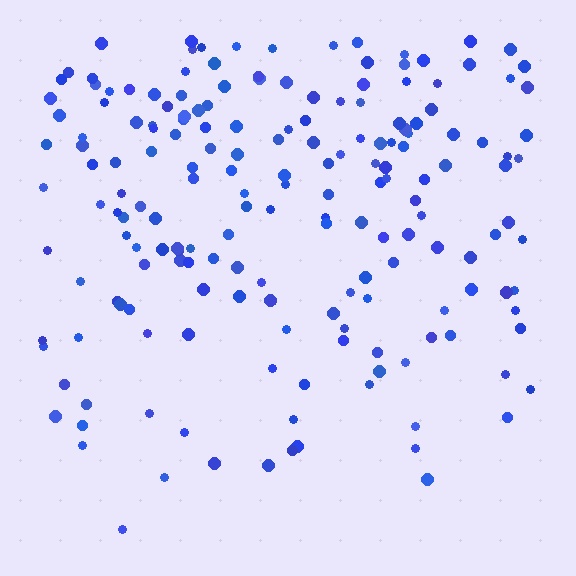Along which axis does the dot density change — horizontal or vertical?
Vertical.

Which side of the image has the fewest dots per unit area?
The bottom.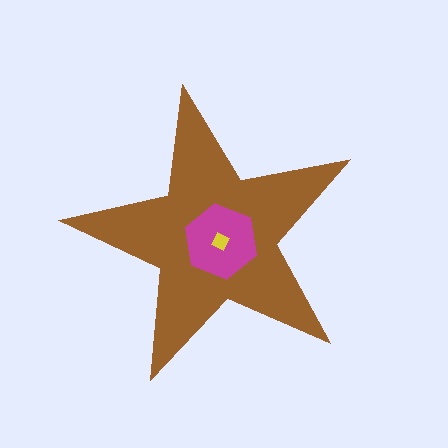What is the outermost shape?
The brown star.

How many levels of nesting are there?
3.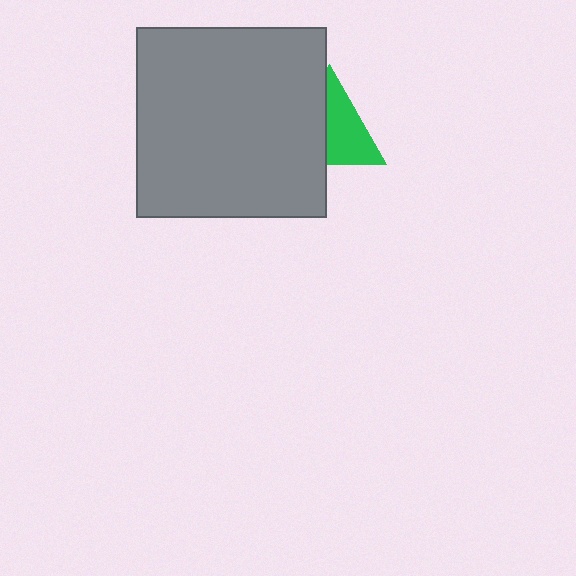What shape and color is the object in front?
The object in front is a gray square.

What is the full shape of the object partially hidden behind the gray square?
The partially hidden object is a green triangle.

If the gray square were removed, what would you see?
You would see the complete green triangle.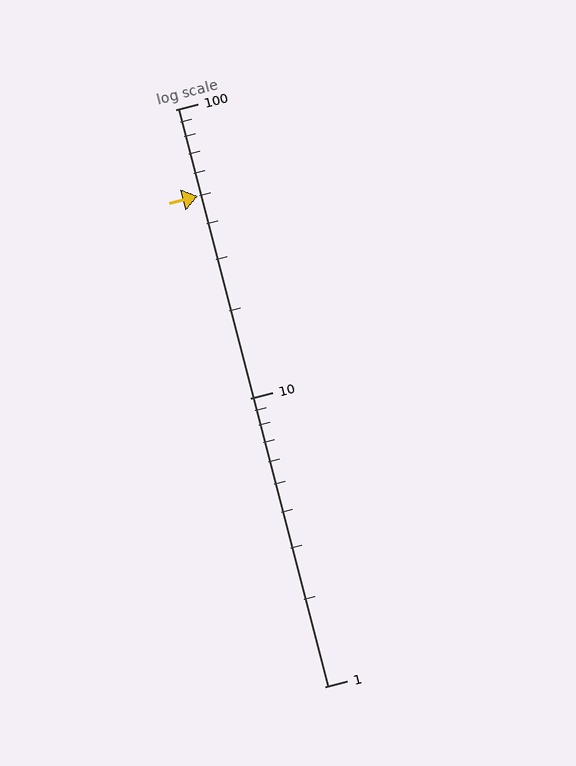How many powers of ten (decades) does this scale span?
The scale spans 2 decades, from 1 to 100.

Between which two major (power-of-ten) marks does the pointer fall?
The pointer is between 10 and 100.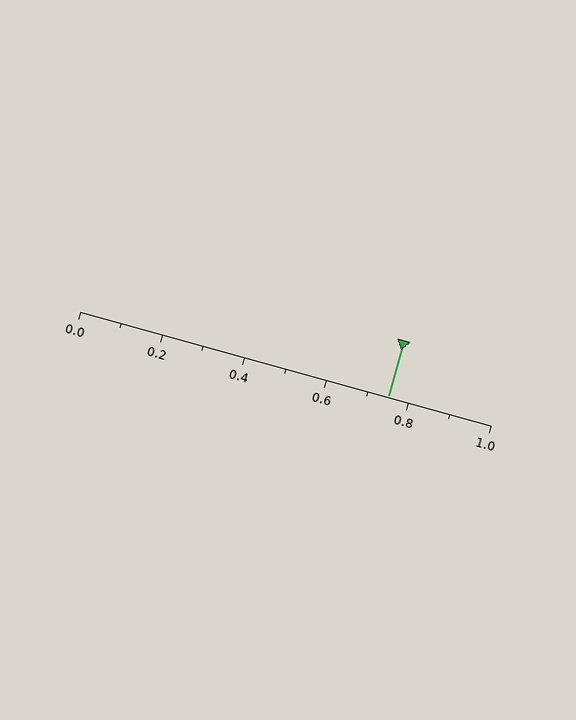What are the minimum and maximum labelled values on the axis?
The axis runs from 0.0 to 1.0.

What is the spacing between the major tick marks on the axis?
The major ticks are spaced 0.2 apart.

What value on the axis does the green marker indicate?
The marker indicates approximately 0.75.